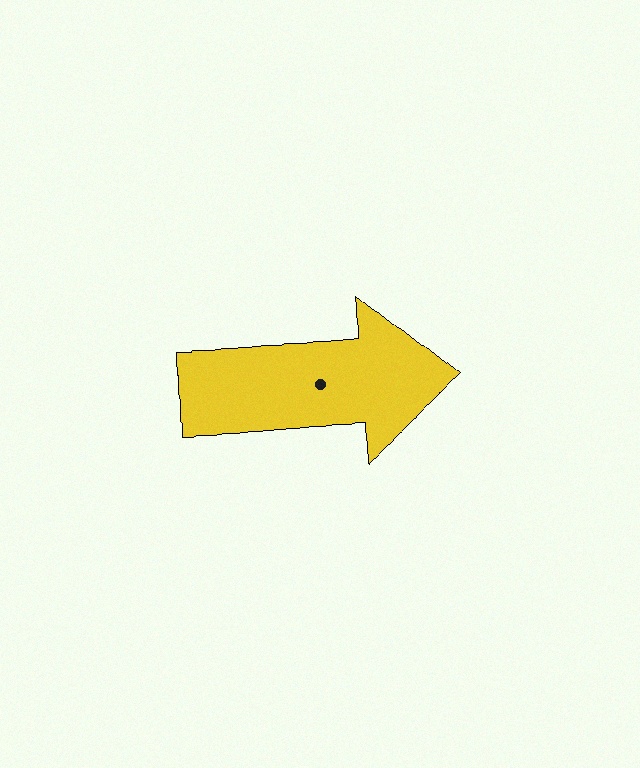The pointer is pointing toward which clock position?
Roughly 3 o'clock.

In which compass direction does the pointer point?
East.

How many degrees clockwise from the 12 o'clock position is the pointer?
Approximately 88 degrees.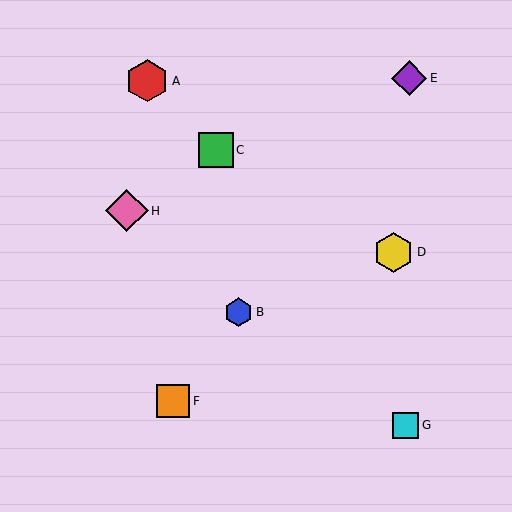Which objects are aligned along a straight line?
Objects B, E, F are aligned along a straight line.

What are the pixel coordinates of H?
Object H is at (127, 211).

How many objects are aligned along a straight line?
3 objects (B, E, F) are aligned along a straight line.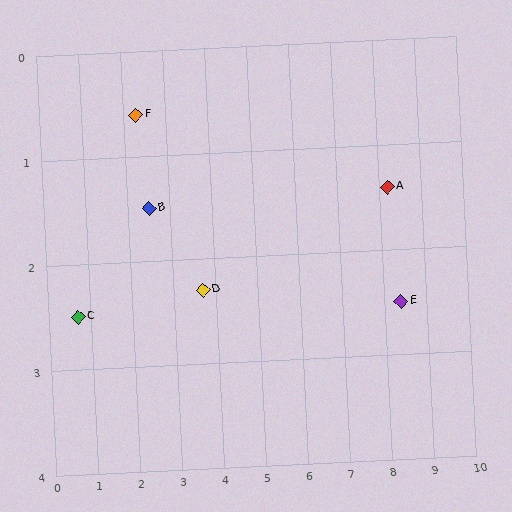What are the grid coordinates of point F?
Point F is at approximately (2.3, 0.6).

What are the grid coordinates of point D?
Point D is at approximately (3.7, 2.3).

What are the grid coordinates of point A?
Point A is at approximately (8.2, 1.4).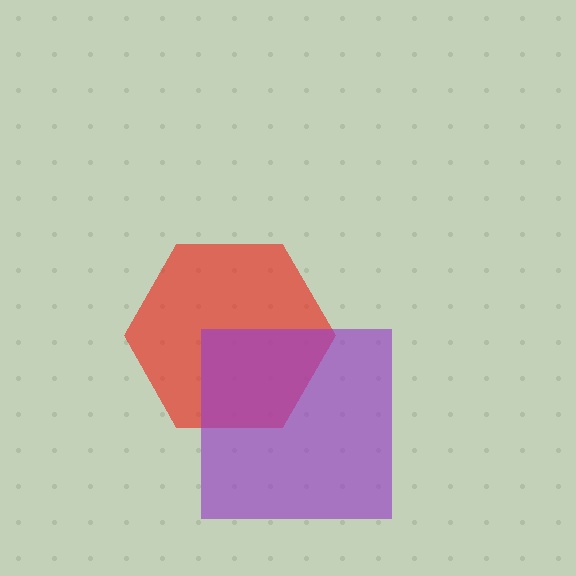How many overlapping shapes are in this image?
There are 2 overlapping shapes in the image.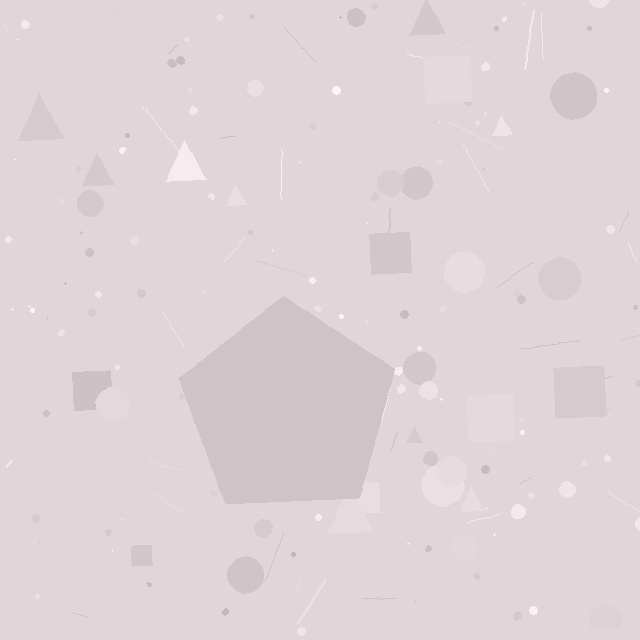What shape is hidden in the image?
A pentagon is hidden in the image.